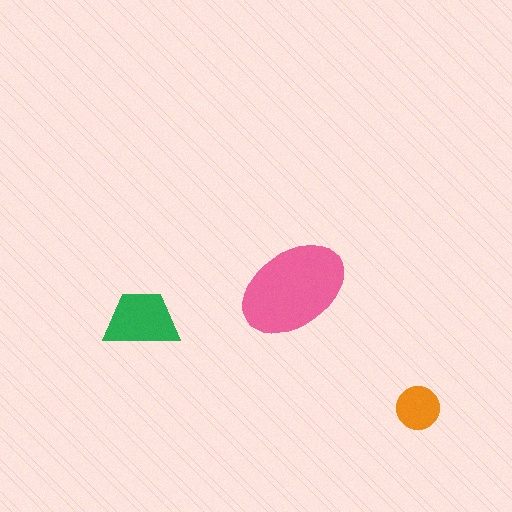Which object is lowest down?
The orange circle is bottommost.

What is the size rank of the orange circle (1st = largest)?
3rd.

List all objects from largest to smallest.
The pink ellipse, the green trapezoid, the orange circle.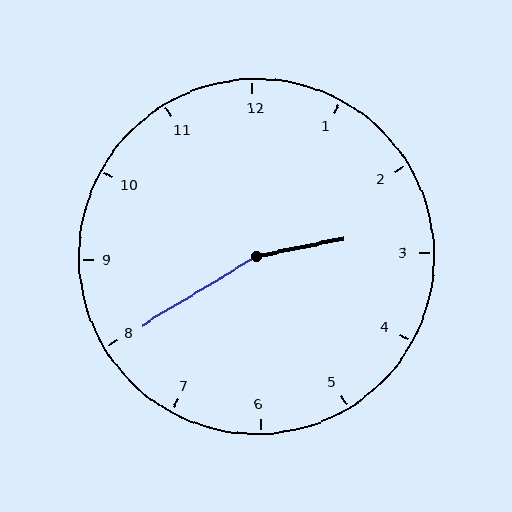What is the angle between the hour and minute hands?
Approximately 160 degrees.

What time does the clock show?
2:40.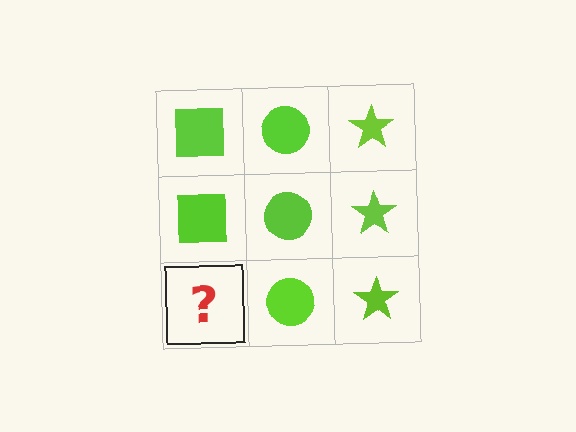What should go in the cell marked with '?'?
The missing cell should contain a lime square.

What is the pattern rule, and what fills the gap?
The rule is that each column has a consistent shape. The gap should be filled with a lime square.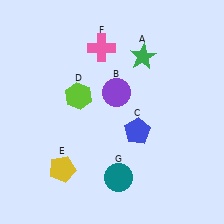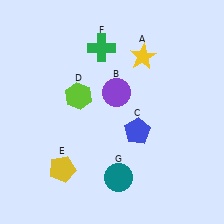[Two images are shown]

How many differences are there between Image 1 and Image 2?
There are 2 differences between the two images.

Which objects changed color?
A changed from green to yellow. F changed from pink to green.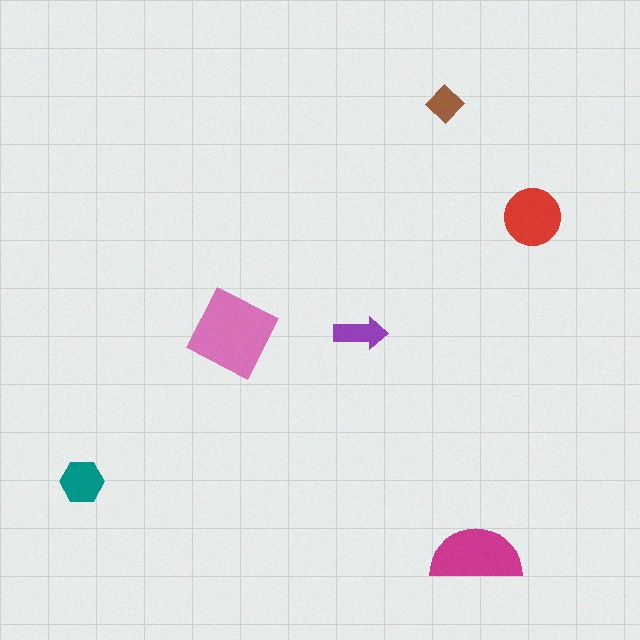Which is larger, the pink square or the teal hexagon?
The pink square.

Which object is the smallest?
The brown diamond.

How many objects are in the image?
There are 6 objects in the image.